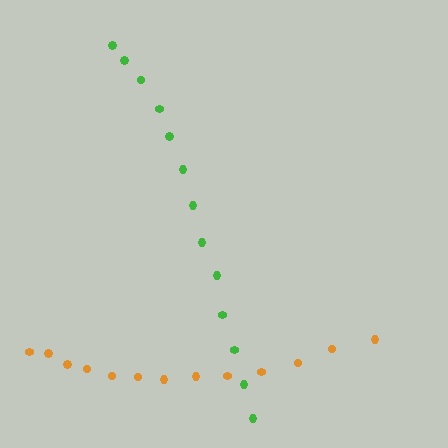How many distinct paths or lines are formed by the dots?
There are 2 distinct paths.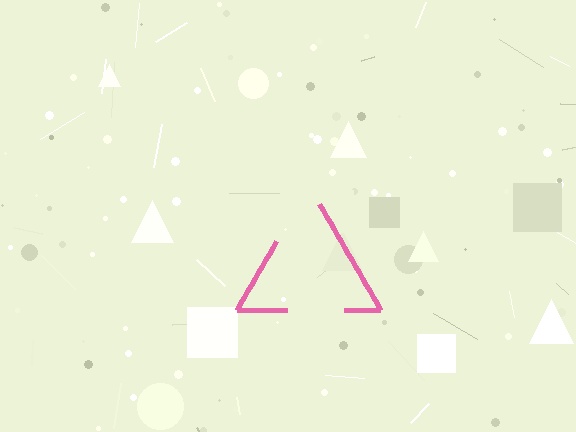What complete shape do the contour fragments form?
The contour fragments form a triangle.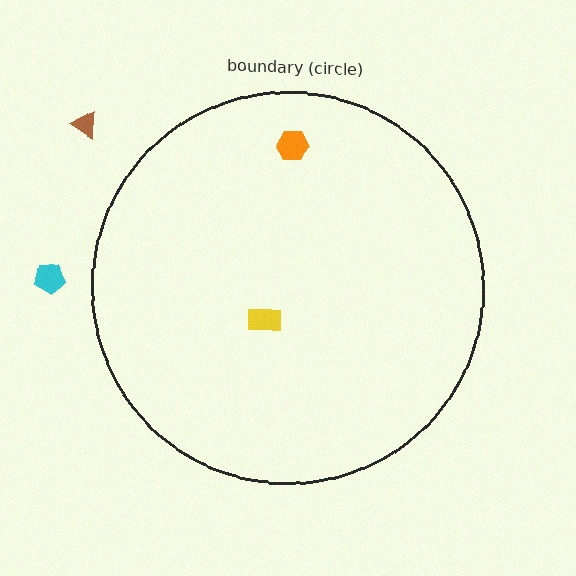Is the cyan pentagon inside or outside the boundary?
Outside.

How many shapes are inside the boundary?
2 inside, 2 outside.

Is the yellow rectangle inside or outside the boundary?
Inside.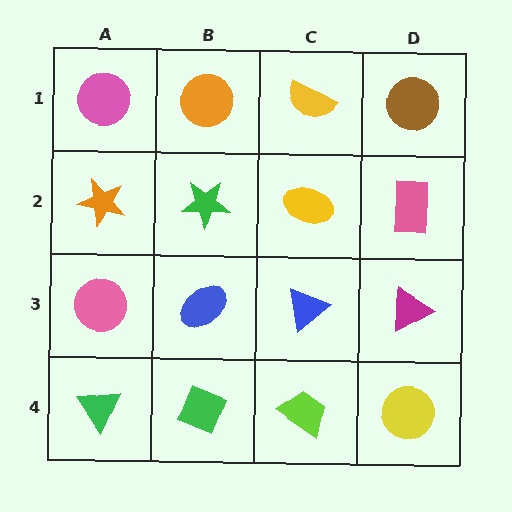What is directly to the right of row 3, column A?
A blue ellipse.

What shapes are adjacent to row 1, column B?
A green star (row 2, column B), a pink circle (row 1, column A), a yellow semicircle (row 1, column C).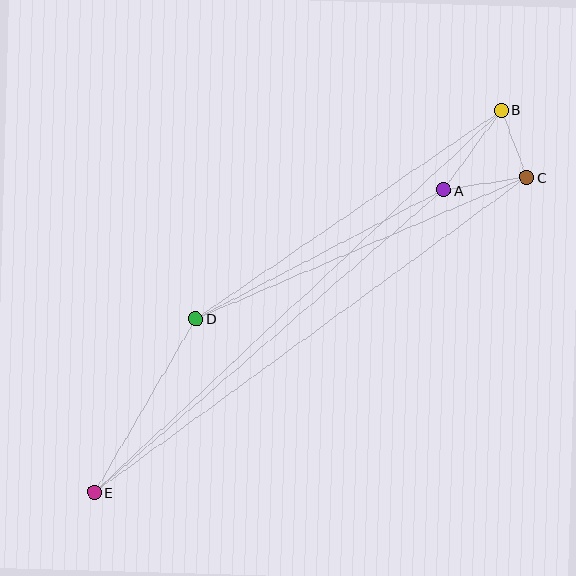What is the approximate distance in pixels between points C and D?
The distance between C and D is approximately 360 pixels.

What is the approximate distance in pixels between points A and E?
The distance between A and E is approximately 462 pixels.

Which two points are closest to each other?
Points B and C are closest to each other.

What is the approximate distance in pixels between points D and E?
The distance between D and E is approximately 201 pixels.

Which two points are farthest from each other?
Points B and E are farthest from each other.